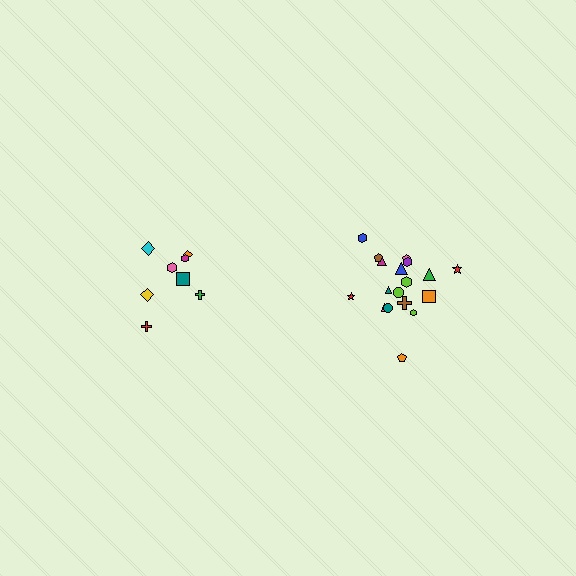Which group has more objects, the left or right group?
The right group.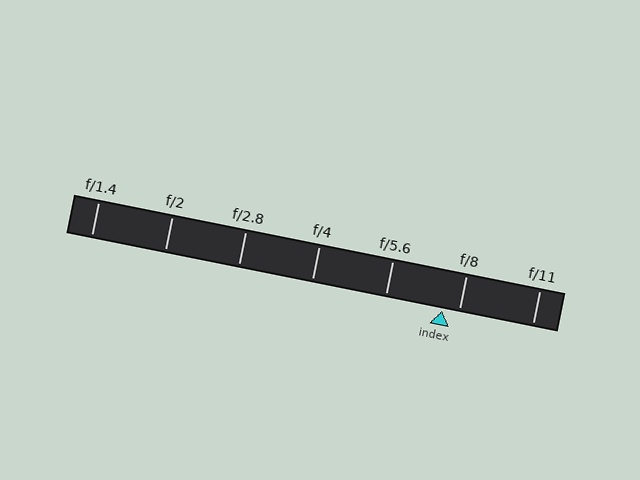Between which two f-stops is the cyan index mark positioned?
The index mark is between f/5.6 and f/8.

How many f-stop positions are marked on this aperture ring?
There are 7 f-stop positions marked.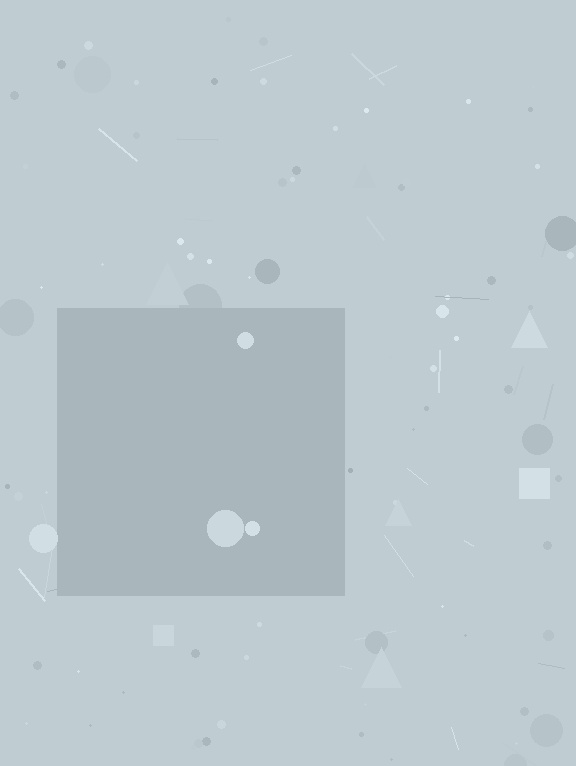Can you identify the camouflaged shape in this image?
The camouflaged shape is a square.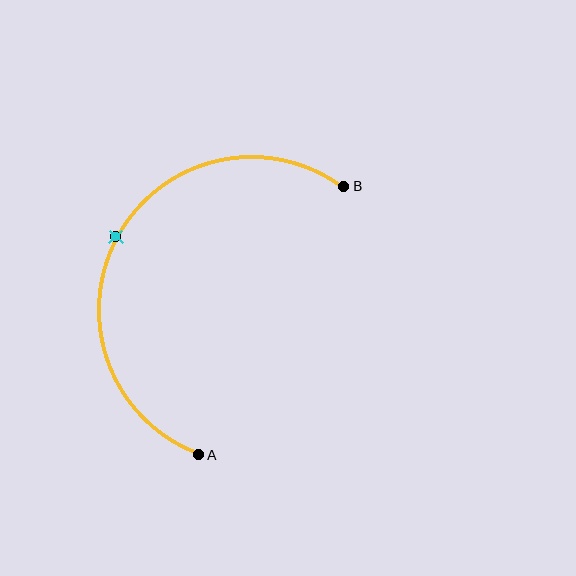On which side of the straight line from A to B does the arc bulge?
The arc bulges to the left of the straight line connecting A and B.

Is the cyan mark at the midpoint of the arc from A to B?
Yes. The cyan mark lies on the arc at equal arc-length from both A and B — it is the arc midpoint.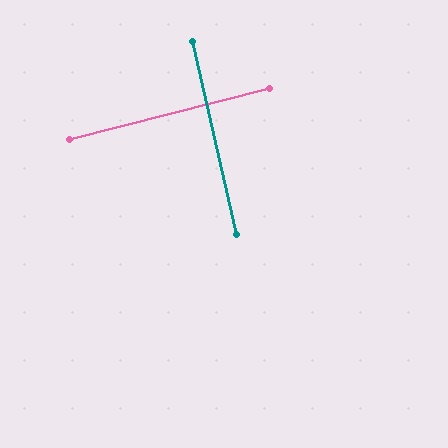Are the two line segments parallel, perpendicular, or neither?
Perpendicular — they meet at approximately 88°.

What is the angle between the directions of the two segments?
Approximately 88 degrees.